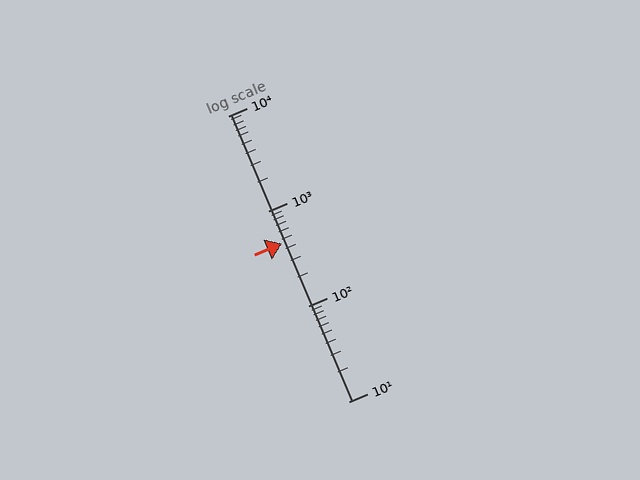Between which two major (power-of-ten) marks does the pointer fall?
The pointer is between 100 and 1000.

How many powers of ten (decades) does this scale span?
The scale spans 3 decades, from 10 to 10000.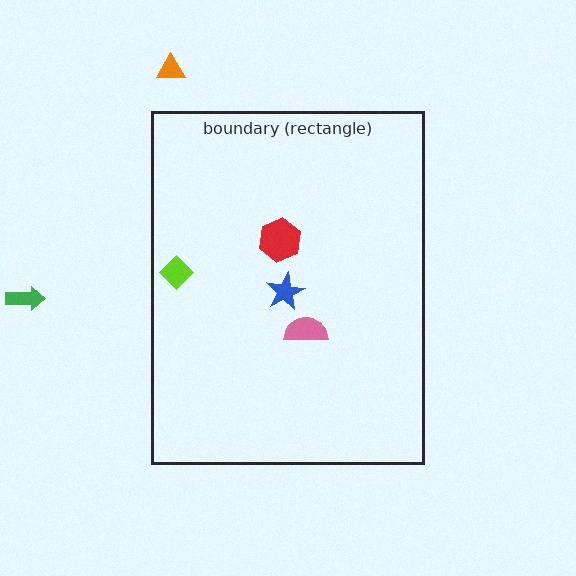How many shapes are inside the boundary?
4 inside, 2 outside.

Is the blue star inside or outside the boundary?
Inside.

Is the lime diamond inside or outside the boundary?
Inside.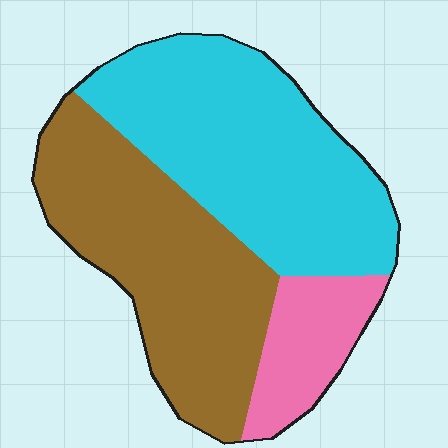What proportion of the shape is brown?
Brown takes up between a quarter and a half of the shape.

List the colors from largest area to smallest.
From largest to smallest: cyan, brown, pink.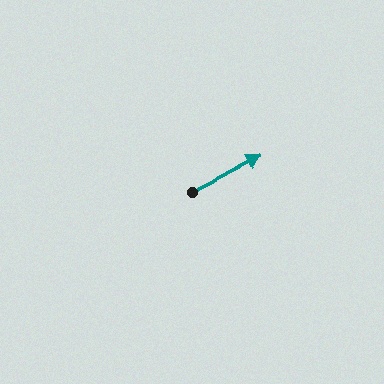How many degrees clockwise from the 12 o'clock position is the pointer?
Approximately 62 degrees.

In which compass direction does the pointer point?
Northeast.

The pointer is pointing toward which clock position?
Roughly 2 o'clock.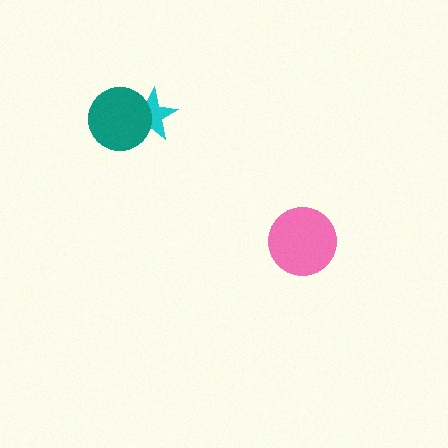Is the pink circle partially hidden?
No, no other shape covers it.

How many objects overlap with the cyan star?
1 object overlaps with the cyan star.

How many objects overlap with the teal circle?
1 object overlaps with the teal circle.